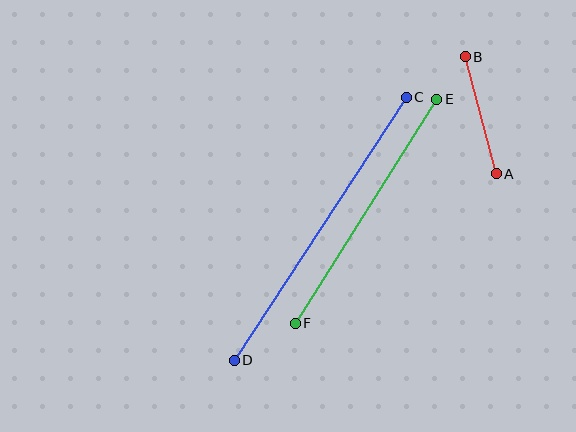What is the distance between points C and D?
The distance is approximately 314 pixels.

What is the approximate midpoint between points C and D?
The midpoint is at approximately (320, 229) pixels.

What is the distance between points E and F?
The distance is approximately 265 pixels.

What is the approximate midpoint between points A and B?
The midpoint is at approximately (481, 115) pixels.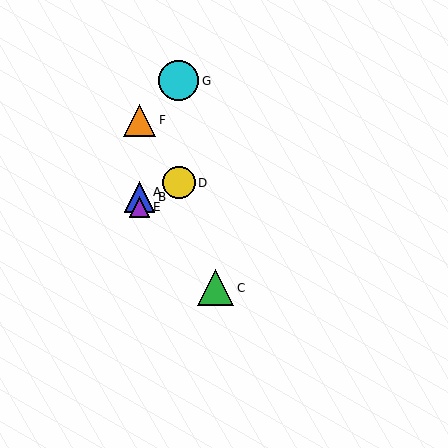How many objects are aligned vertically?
4 objects (A, B, E, F) are aligned vertically.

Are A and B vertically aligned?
Yes, both are at x≈139.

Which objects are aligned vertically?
Objects A, B, E, F are aligned vertically.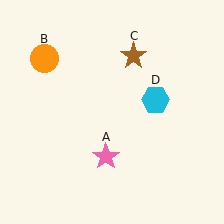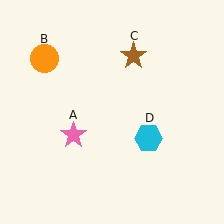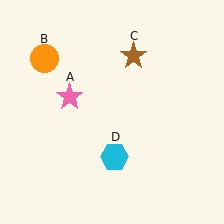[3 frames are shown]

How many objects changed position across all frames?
2 objects changed position: pink star (object A), cyan hexagon (object D).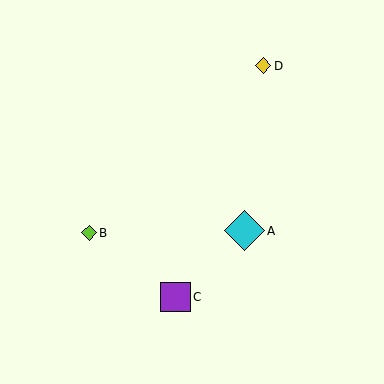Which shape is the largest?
The cyan diamond (labeled A) is the largest.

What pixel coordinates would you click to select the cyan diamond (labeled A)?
Click at (244, 231) to select the cyan diamond A.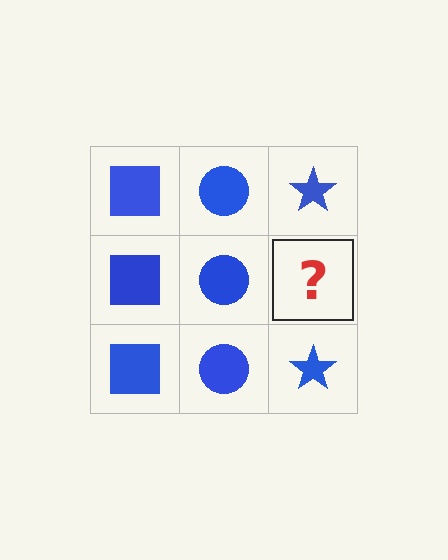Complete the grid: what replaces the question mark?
The question mark should be replaced with a blue star.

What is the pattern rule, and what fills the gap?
The rule is that each column has a consistent shape. The gap should be filled with a blue star.